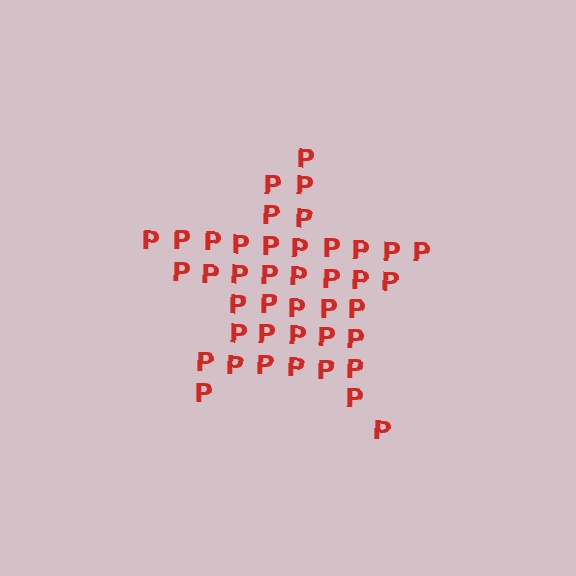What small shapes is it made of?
It is made of small letter P's.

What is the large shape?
The large shape is a star.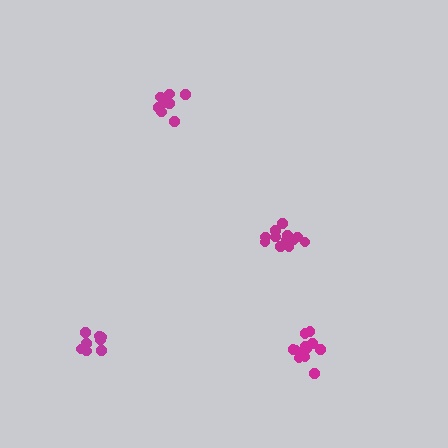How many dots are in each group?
Group 1: 13 dots, Group 2: 8 dots, Group 3: 8 dots, Group 4: 13 dots (42 total).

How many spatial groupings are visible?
There are 4 spatial groupings.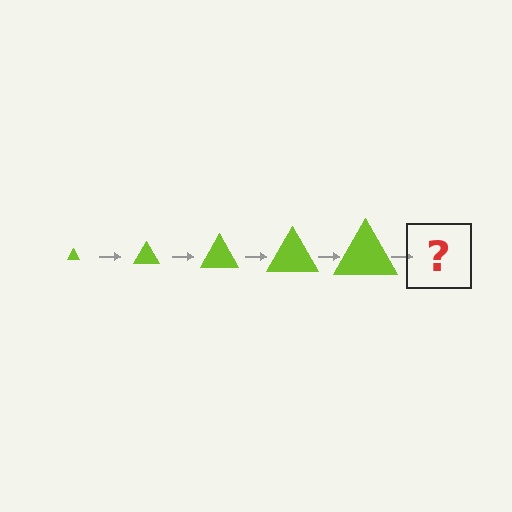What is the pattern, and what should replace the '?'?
The pattern is that the triangle gets progressively larger each step. The '?' should be a lime triangle, larger than the previous one.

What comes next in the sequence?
The next element should be a lime triangle, larger than the previous one.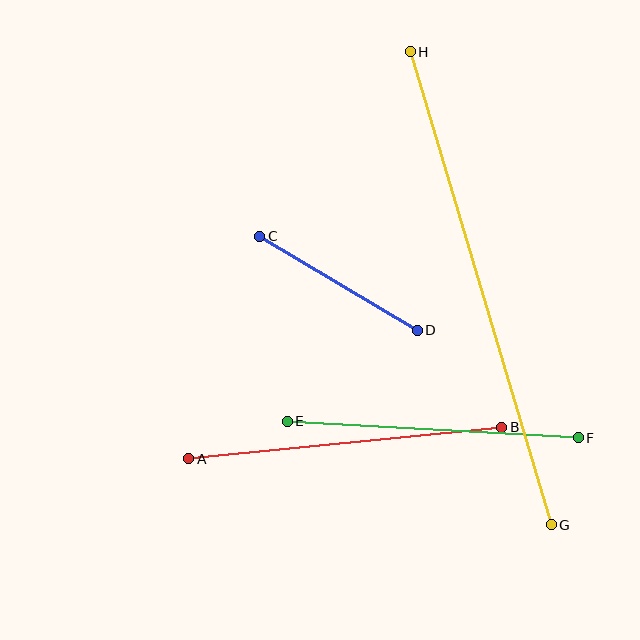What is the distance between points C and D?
The distance is approximately 183 pixels.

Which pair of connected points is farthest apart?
Points G and H are farthest apart.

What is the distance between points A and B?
The distance is approximately 315 pixels.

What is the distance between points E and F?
The distance is approximately 292 pixels.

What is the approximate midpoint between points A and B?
The midpoint is at approximately (345, 443) pixels.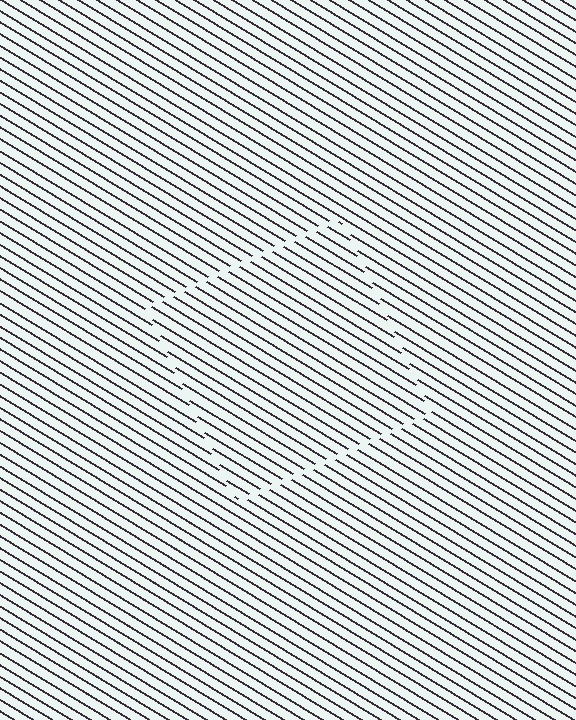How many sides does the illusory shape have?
4 sides — the line-ends trace a square.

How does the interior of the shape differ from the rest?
The interior of the shape contains the same grating, shifted by half a period — the contour is defined by the phase discontinuity where line-ends from the inner and outer gratings abut.